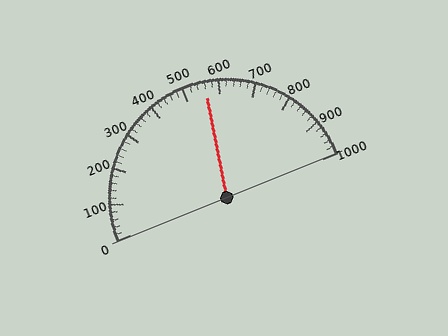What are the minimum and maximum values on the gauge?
The gauge ranges from 0 to 1000.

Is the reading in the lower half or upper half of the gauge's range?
The reading is in the upper half of the range (0 to 1000).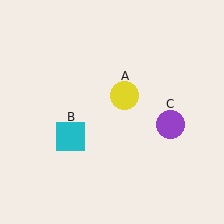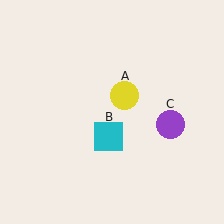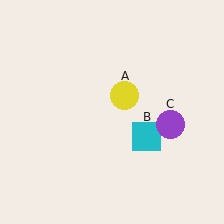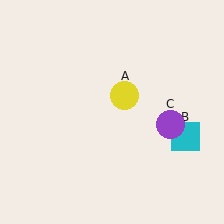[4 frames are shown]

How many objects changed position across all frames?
1 object changed position: cyan square (object B).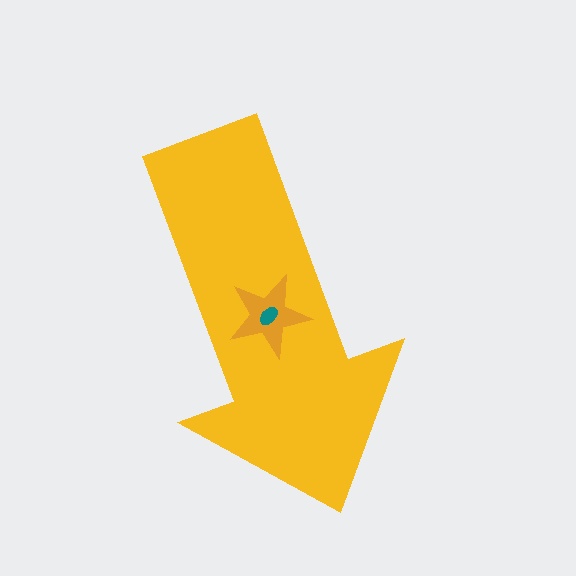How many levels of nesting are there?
3.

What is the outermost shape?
The yellow arrow.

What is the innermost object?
The teal ellipse.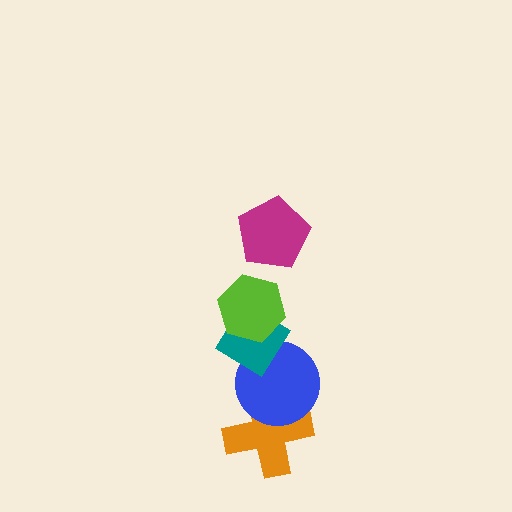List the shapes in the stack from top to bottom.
From top to bottom: the magenta pentagon, the lime hexagon, the teal diamond, the blue circle, the orange cross.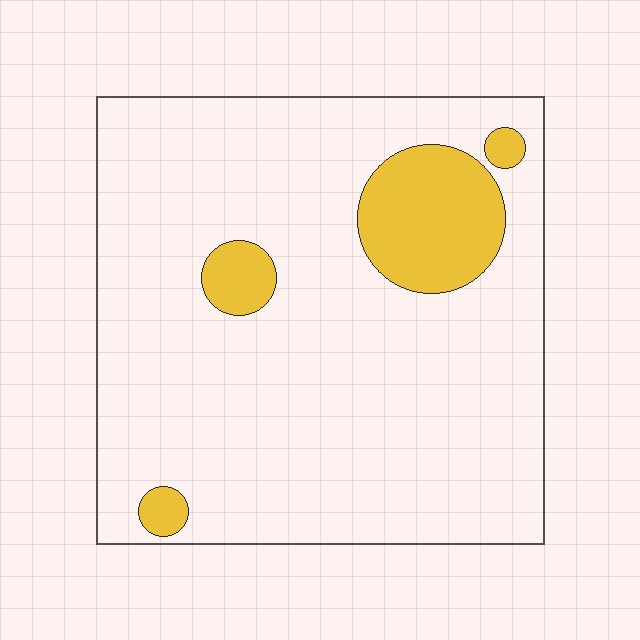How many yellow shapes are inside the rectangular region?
4.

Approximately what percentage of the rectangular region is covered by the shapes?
Approximately 15%.